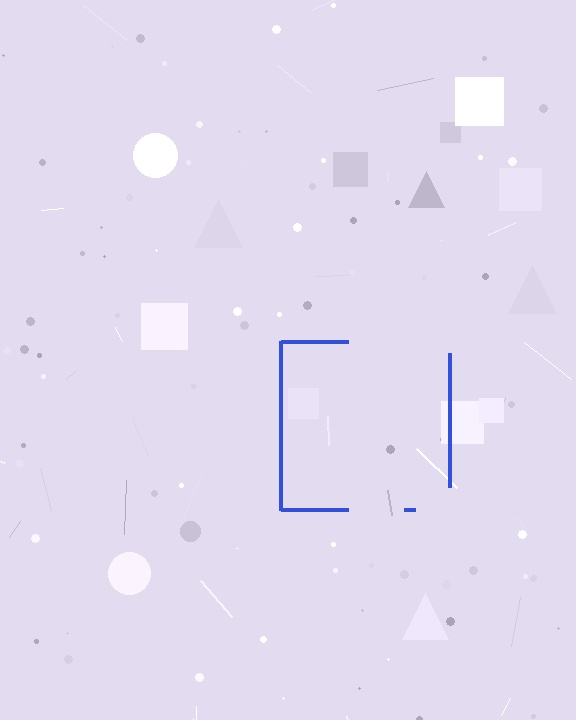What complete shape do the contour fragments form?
The contour fragments form a square.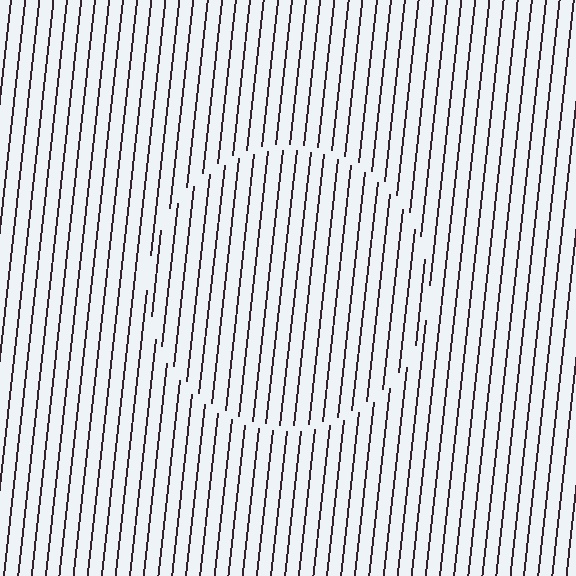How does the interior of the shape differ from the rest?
The interior of the shape contains the same grating, shifted by half a period — the contour is defined by the phase discontinuity where line-ends from the inner and outer gratings abut.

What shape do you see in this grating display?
An illusory circle. The interior of the shape contains the same grating, shifted by half a period — the contour is defined by the phase discontinuity where line-ends from the inner and outer gratings abut.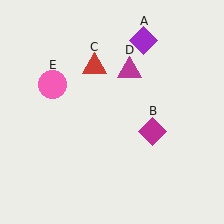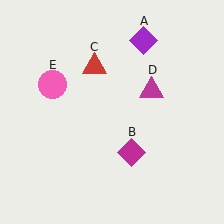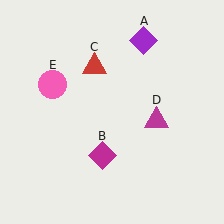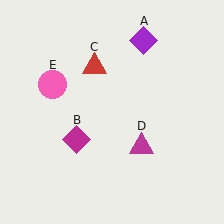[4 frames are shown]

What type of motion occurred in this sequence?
The magenta diamond (object B), magenta triangle (object D) rotated clockwise around the center of the scene.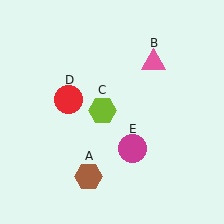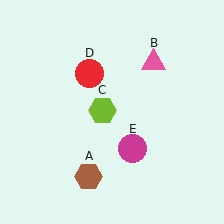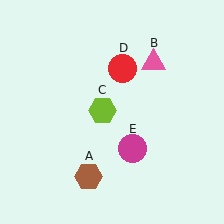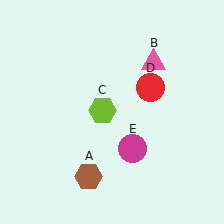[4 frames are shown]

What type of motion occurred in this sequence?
The red circle (object D) rotated clockwise around the center of the scene.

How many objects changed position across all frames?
1 object changed position: red circle (object D).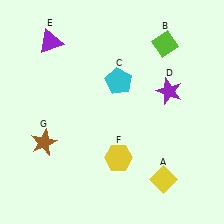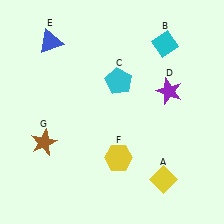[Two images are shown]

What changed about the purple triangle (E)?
In Image 1, E is purple. In Image 2, it changed to blue.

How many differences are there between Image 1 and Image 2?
There are 2 differences between the two images.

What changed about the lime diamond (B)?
In Image 1, B is lime. In Image 2, it changed to cyan.